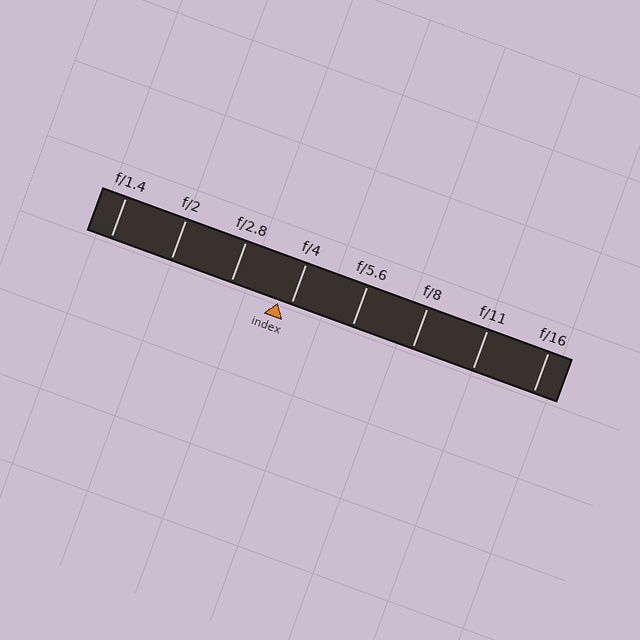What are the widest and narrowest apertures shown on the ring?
The widest aperture shown is f/1.4 and the narrowest is f/16.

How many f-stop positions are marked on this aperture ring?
There are 8 f-stop positions marked.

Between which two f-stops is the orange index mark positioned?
The index mark is between f/2.8 and f/4.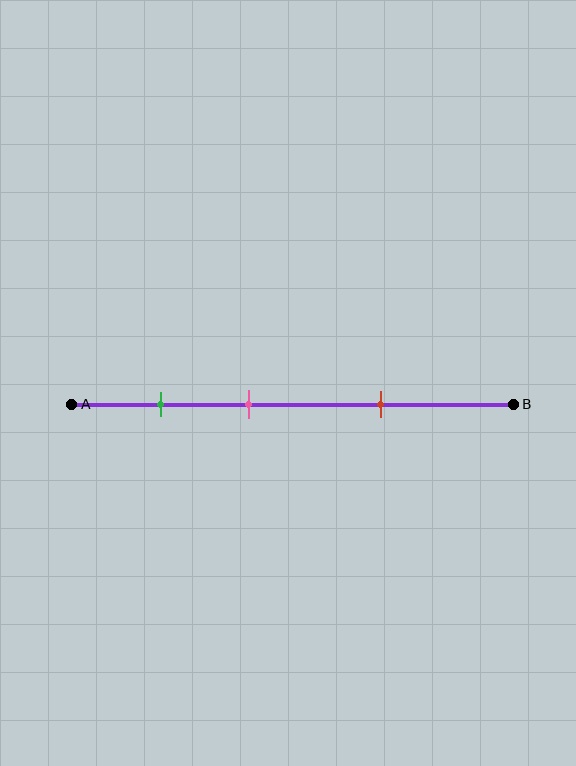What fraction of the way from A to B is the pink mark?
The pink mark is approximately 40% (0.4) of the way from A to B.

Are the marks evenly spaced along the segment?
Yes, the marks are approximately evenly spaced.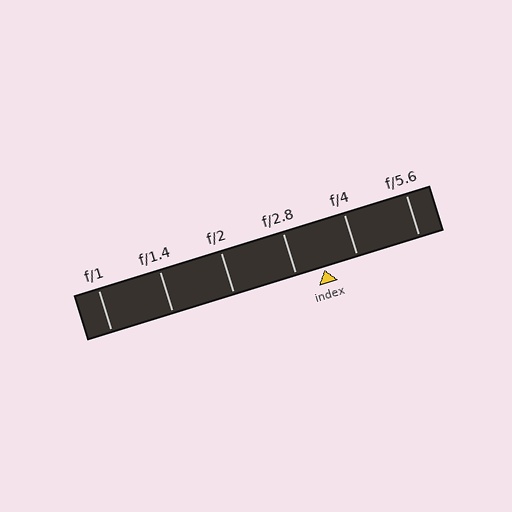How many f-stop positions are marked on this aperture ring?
There are 6 f-stop positions marked.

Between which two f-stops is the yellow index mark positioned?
The index mark is between f/2.8 and f/4.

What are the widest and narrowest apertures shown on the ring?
The widest aperture shown is f/1 and the narrowest is f/5.6.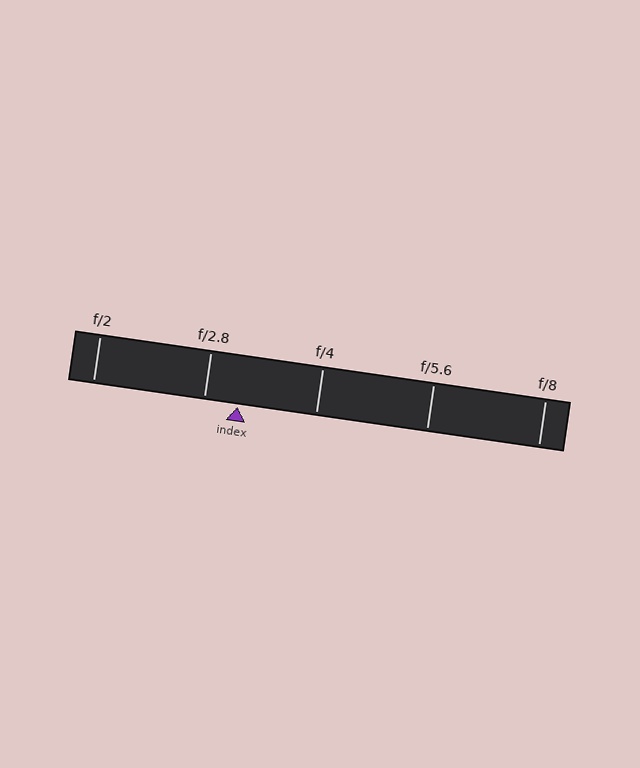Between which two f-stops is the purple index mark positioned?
The index mark is between f/2.8 and f/4.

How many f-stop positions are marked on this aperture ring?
There are 5 f-stop positions marked.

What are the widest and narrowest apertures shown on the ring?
The widest aperture shown is f/2 and the narrowest is f/8.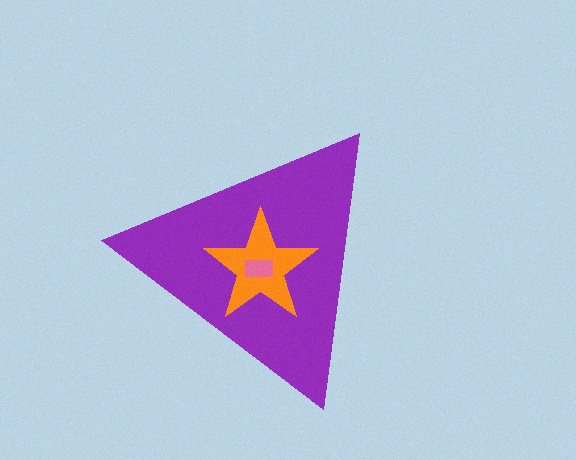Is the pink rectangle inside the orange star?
Yes.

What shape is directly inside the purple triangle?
The orange star.